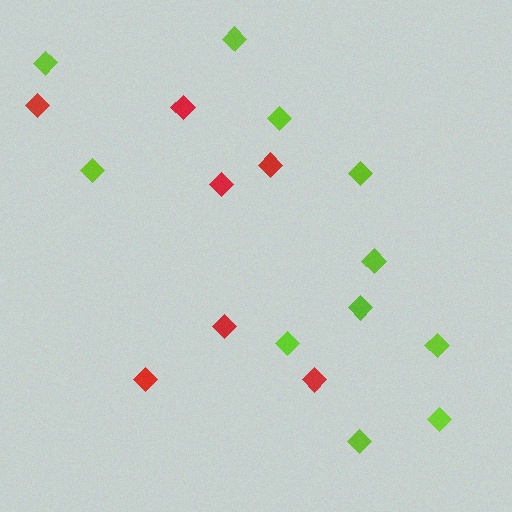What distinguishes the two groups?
There are 2 groups: one group of lime diamonds (11) and one group of red diamonds (7).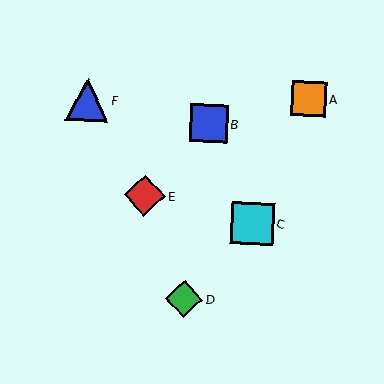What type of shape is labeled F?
Shape F is a blue triangle.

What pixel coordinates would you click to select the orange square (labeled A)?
Click at (309, 99) to select the orange square A.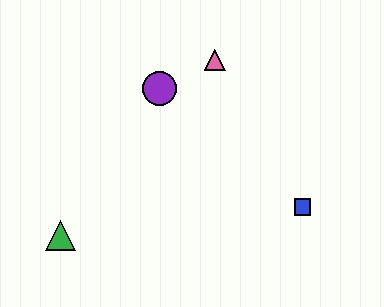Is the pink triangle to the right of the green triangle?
Yes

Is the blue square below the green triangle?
No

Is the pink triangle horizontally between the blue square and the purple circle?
Yes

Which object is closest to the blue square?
The pink triangle is closest to the blue square.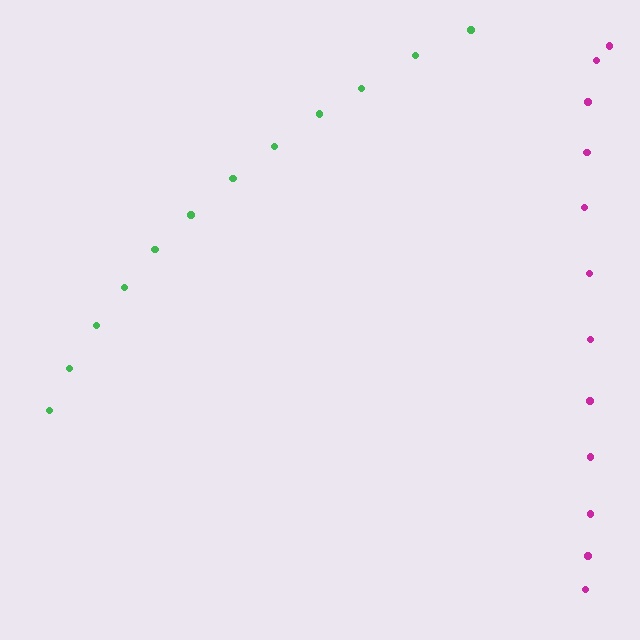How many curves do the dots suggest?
There are 2 distinct paths.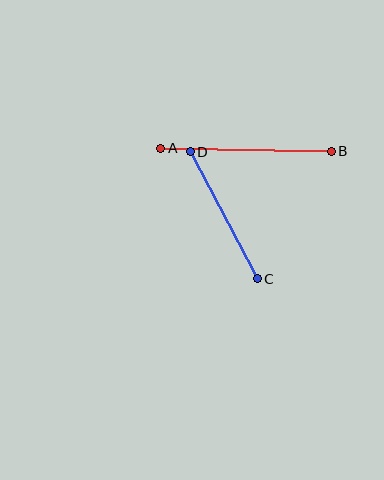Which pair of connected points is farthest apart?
Points A and B are farthest apart.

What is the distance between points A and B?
The distance is approximately 171 pixels.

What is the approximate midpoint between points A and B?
The midpoint is at approximately (246, 150) pixels.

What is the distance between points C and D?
The distance is approximately 144 pixels.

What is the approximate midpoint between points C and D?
The midpoint is at approximately (224, 215) pixels.